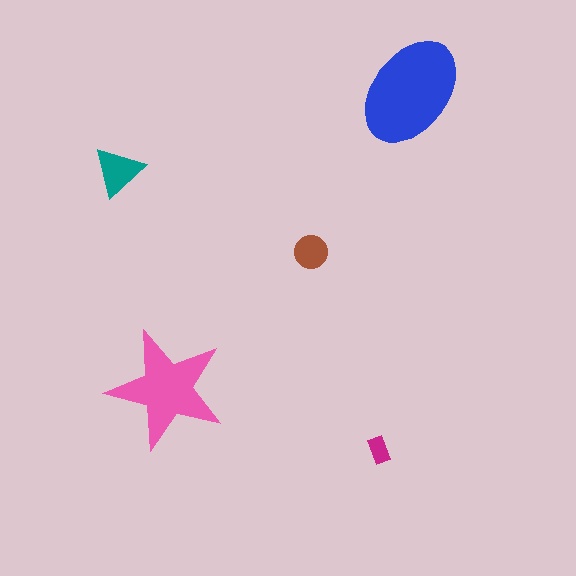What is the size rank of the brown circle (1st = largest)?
4th.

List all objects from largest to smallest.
The blue ellipse, the pink star, the teal triangle, the brown circle, the magenta rectangle.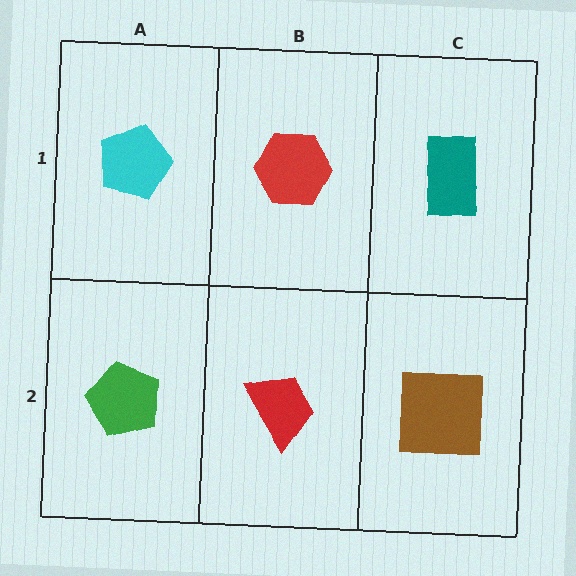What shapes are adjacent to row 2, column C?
A teal rectangle (row 1, column C), a red trapezoid (row 2, column B).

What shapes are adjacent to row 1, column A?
A green pentagon (row 2, column A), a red hexagon (row 1, column B).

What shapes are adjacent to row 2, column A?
A cyan pentagon (row 1, column A), a red trapezoid (row 2, column B).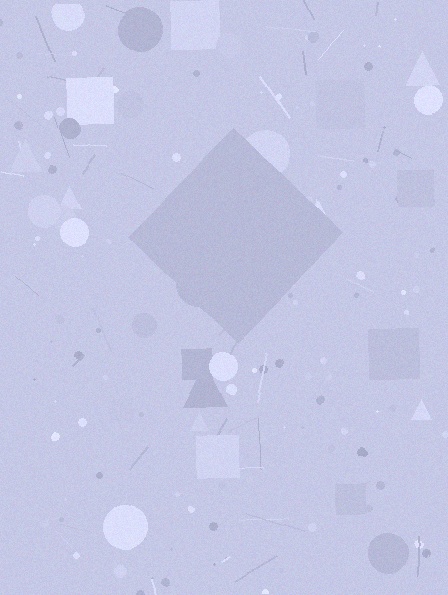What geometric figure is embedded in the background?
A diamond is embedded in the background.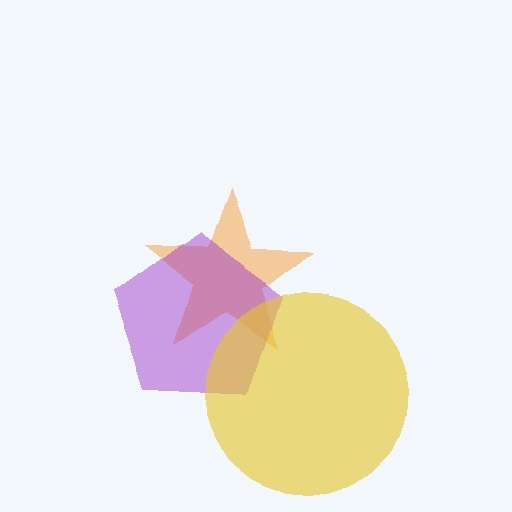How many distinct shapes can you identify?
There are 3 distinct shapes: an orange star, a purple pentagon, a yellow circle.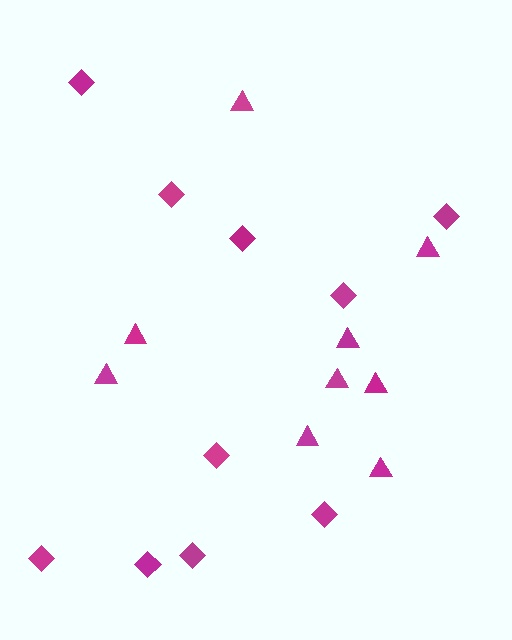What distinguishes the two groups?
There are 2 groups: one group of diamonds (10) and one group of triangles (9).